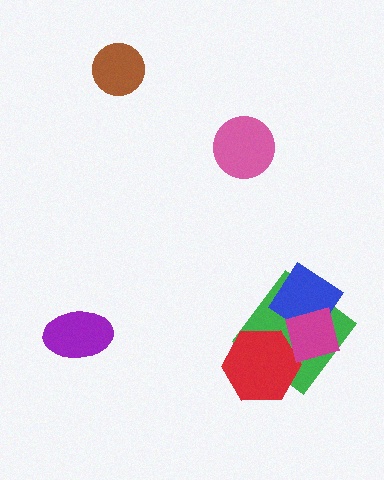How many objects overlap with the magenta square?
3 objects overlap with the magenta square.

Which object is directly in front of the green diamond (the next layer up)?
The red hexagon is directly in front of the green diamond.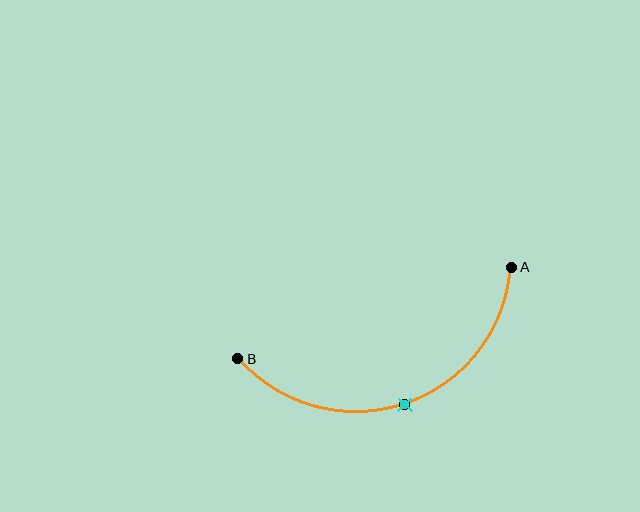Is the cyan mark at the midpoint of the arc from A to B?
Yes. The cyan mark lies on the arc at equal arc-length from both A and B — it is the arc midpoint.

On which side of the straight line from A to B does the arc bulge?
The arc bulges below the straight line connecting A and B.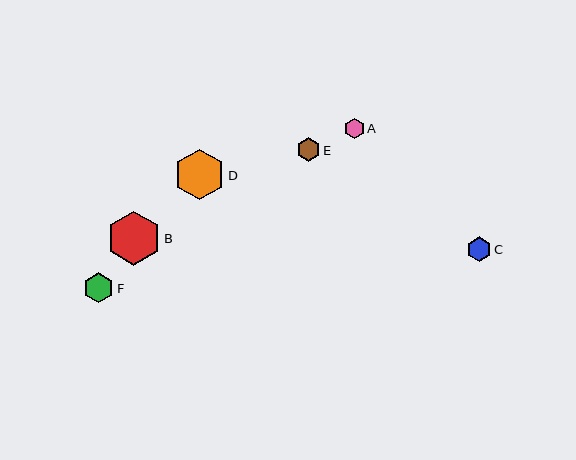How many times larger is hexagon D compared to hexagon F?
Hexagon D is approximately 1.7 times the size of hexagon F.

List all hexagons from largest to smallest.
From largest to smallest: B, D, F, C, E, A.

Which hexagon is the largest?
Hexagon B is the largest with a size of approximately 54 pixels.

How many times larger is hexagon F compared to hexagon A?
Hexagon F is approximately 1.5 times the size of hexagon A.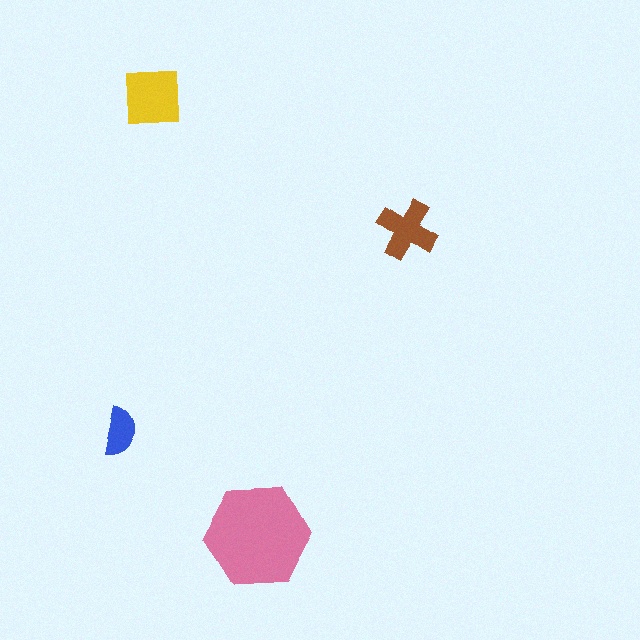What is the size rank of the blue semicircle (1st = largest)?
4th.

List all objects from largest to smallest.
The pink hexagon, the yellow square, the brown cross, the blue semicircle.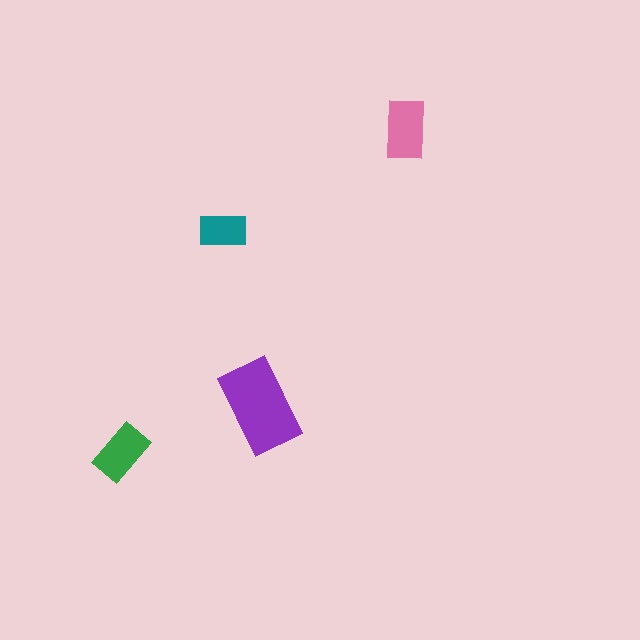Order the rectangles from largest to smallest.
the purple one, the pink one, the green one, the teal one.